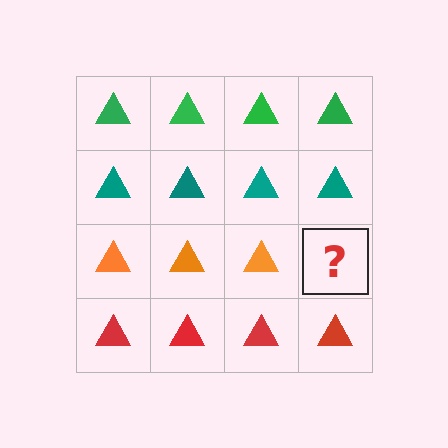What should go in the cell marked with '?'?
The missing cell should contain an orange triangle.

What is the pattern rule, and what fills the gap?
The rule is that each row has a consistent color. The gap should be filled with an orange triangle.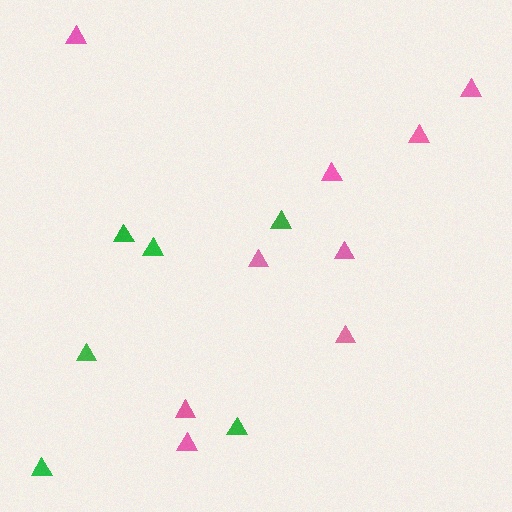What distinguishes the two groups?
There are 2 groups: one group of green triangles (6) and one group of pink triangles (9).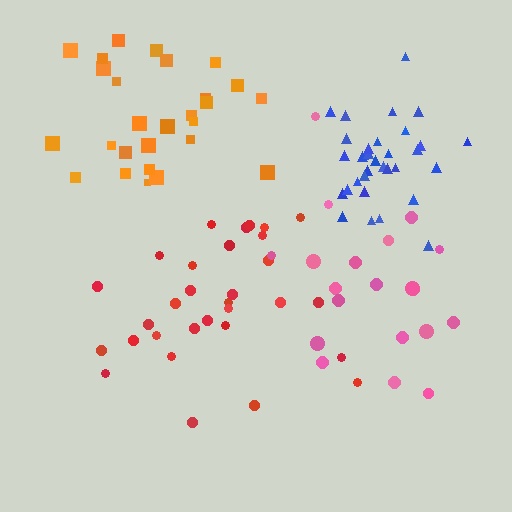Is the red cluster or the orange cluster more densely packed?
Orange.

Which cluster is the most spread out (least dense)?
Pink.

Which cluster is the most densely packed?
Blue.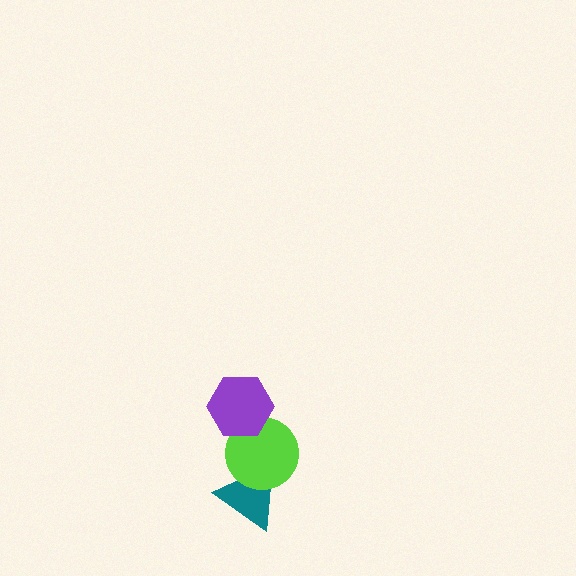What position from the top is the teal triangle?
The teal triangle is 3rd from the top.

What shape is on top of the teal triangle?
The lime circle is on top of the teal triangle.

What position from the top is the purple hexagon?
The purple hexagon is 1st from the top.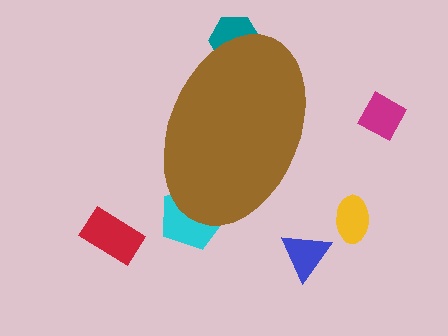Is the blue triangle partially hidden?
No, the blue triangle is fully visible.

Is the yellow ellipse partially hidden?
No, the yellow ellipse is fully visible.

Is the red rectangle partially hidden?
No, the red rectangle is fully visible.